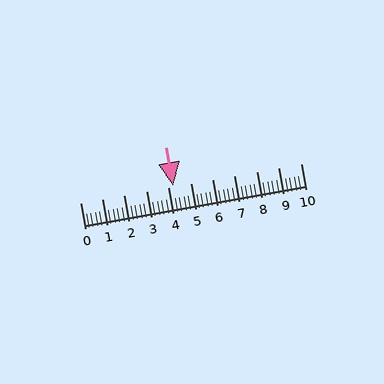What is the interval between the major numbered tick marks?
The major tick marks are spaced 1 units apart.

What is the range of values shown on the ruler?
The ruler shows values from 0 to 10.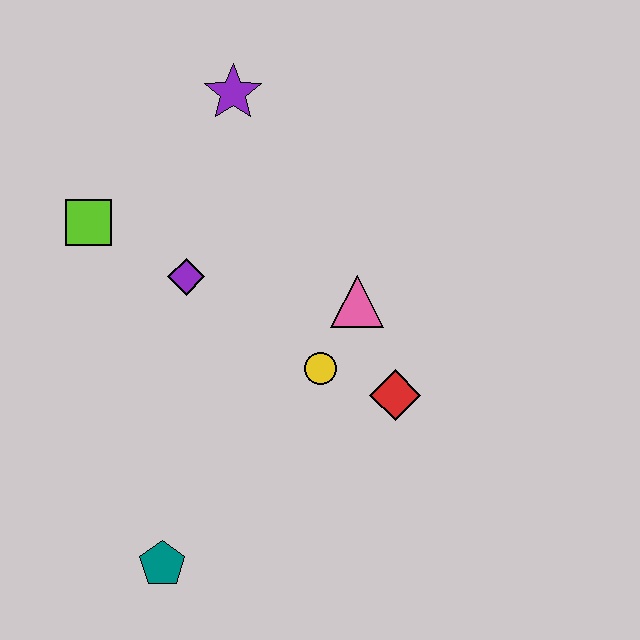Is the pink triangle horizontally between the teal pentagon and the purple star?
No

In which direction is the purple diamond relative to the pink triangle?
The purple diamond is to the left of the pink triangle.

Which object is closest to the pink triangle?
The yellow circle is closest to the pink triangle.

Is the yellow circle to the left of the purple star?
No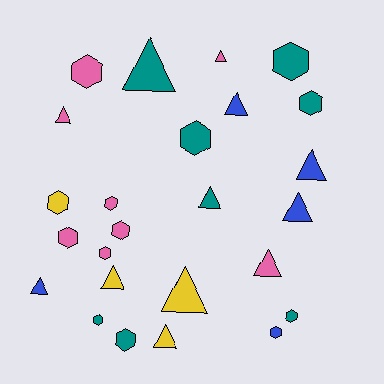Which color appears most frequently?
Pink, with 8 objects.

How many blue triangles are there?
There are 4 blue triangles.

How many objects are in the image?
There are 25 objects.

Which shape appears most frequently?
Hexagon, with 13 objects.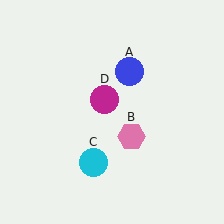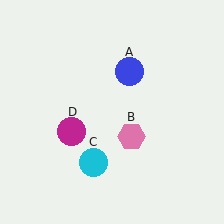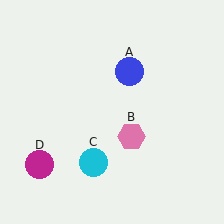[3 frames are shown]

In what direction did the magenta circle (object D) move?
The magenta circle (object D) moved down and to the left.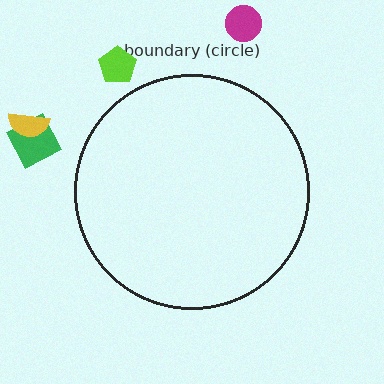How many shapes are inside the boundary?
0 inside, 4 outside.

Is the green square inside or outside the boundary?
Outside.